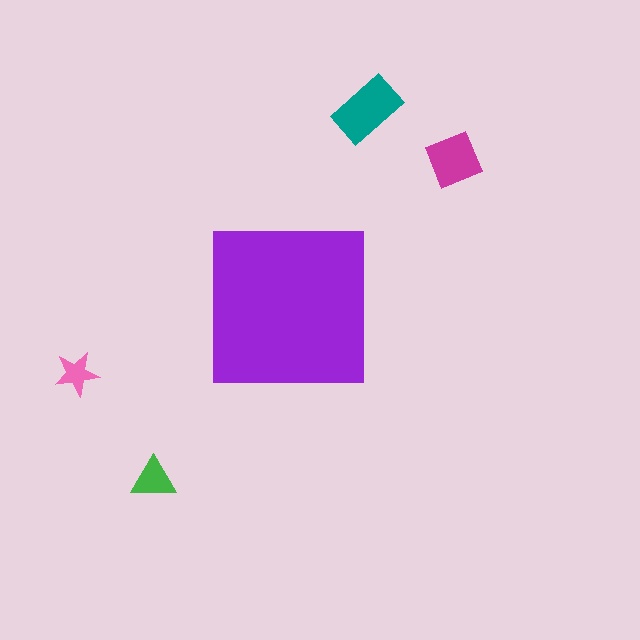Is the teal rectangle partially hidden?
No, the teal rectangle is fully visible.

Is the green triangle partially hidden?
No, the green triangle is fully visible.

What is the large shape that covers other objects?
A purple square.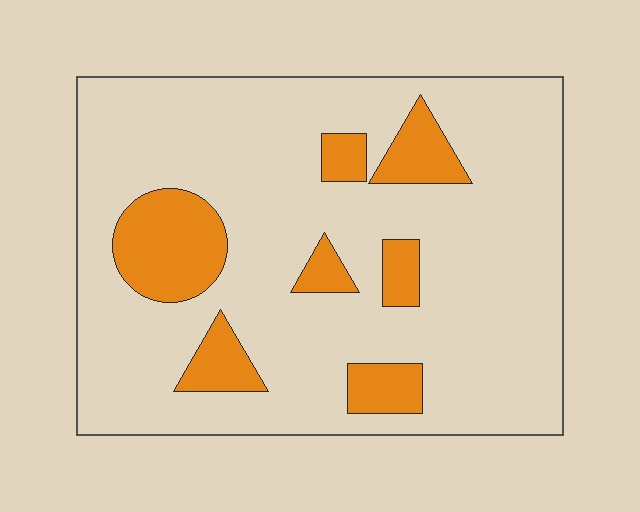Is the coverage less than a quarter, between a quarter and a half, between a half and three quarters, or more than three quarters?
Less than a quarter.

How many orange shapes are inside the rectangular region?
7.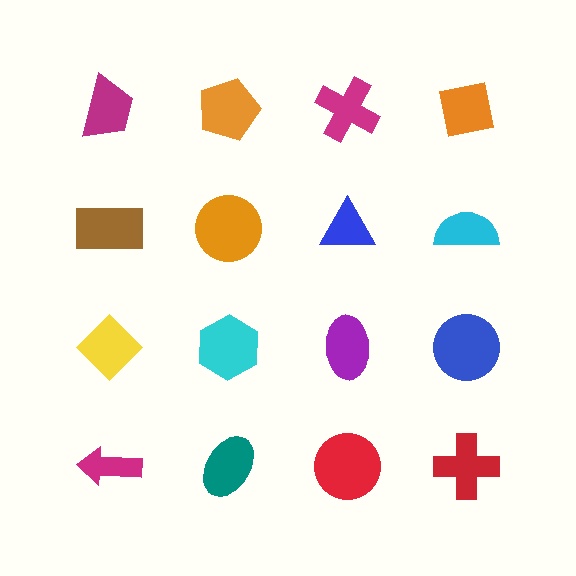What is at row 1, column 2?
An orange pentagon.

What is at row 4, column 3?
A red circle.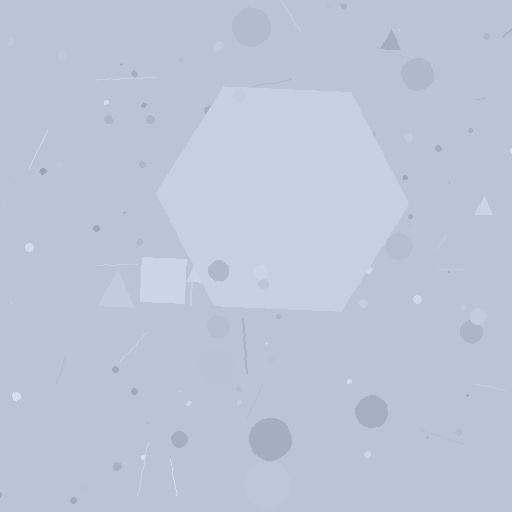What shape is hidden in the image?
A hexagon is hidden in the image.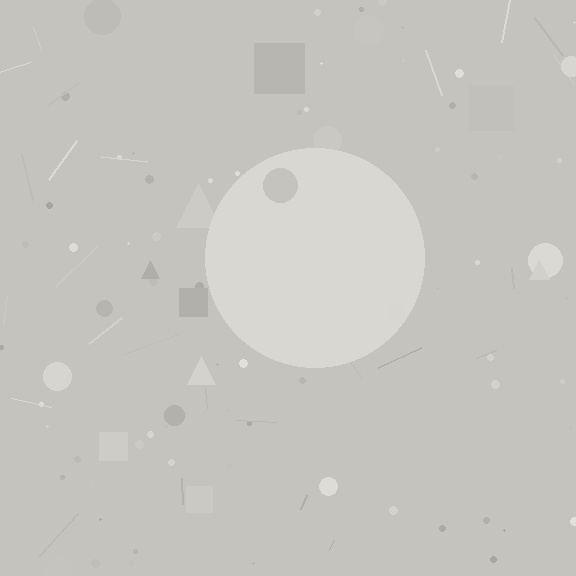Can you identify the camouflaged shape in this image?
The camouflaged shape is a circle.